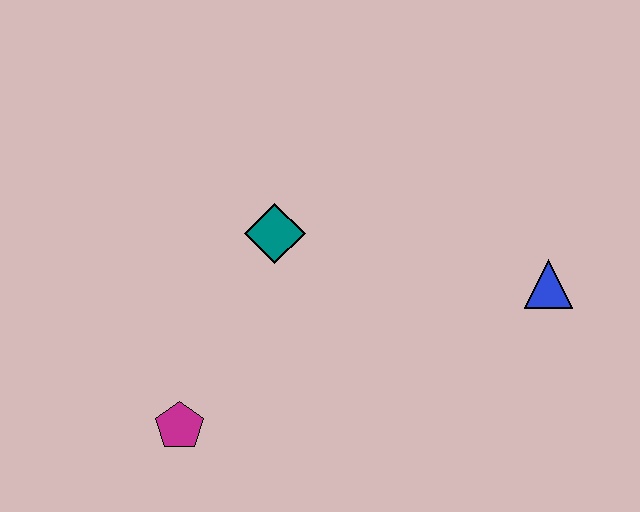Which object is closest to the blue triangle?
The teal diamond is closest to the blue triangle.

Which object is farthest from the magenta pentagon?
The blue triangle is farthest from the magenta pentagon.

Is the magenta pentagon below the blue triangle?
Yes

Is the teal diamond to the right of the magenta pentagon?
Yes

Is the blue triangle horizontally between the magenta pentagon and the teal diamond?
No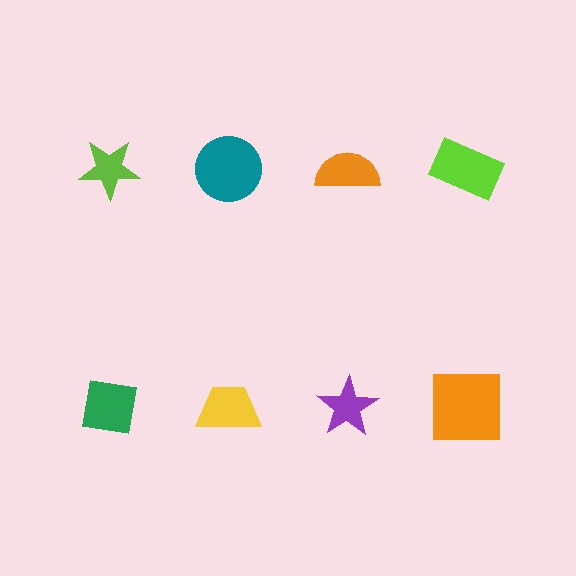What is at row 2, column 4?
An orange square.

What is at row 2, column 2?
A yellow trapezoid.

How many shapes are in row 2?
4 shapes.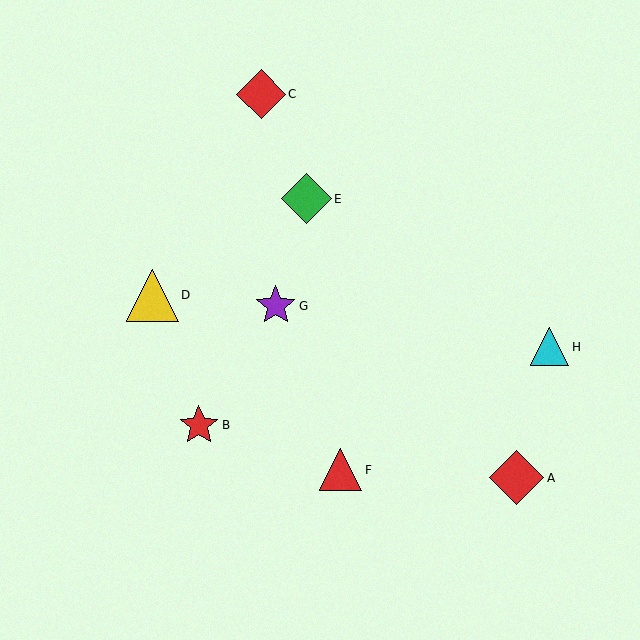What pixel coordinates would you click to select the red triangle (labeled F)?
Click at (341, 470) to select the red triangle F.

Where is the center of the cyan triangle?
The center of the cyan triangle is at (550, 347).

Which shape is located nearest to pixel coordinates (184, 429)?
The red star (labeled B) at (199, 425) is nearest to that location.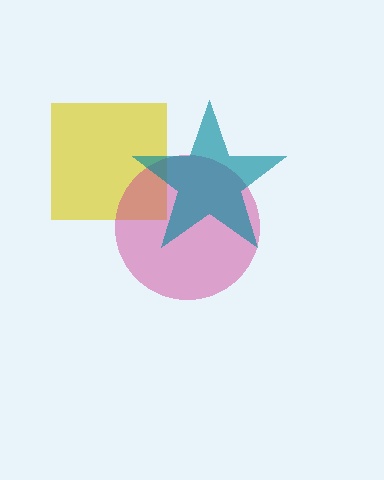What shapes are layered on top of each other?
The layered shapes are: a yellow square, a magenta circle, a teal star.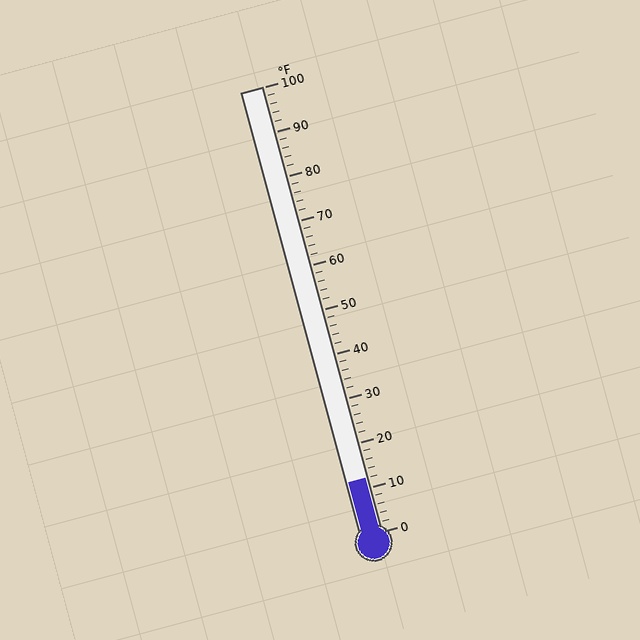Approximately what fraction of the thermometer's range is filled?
The thermometer is filled to approximately 10% of its range.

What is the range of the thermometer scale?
The thermometer scale ranges from 0°F to 100°F.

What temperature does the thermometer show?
The thermometer shows approximately 12°F.